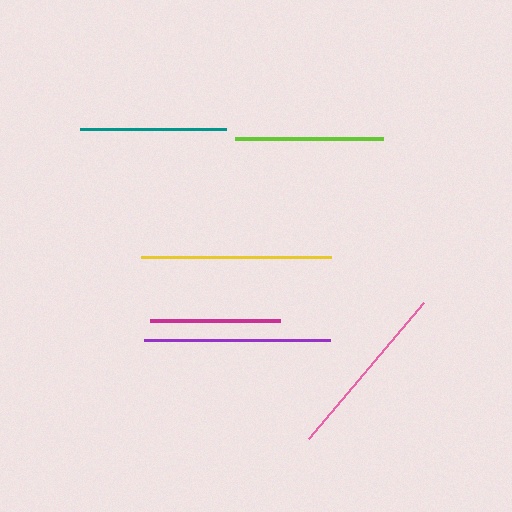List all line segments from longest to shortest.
From longest to shortest: yellow, purple, pink, lime, teal, magenta.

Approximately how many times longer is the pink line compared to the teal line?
The pink line is approximately 1.2 times the length of the teal line.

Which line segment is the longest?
The yellow line is the longest at approximately 190 pixels.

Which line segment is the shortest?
The magenta line is the shortest at approximately 130 pixels.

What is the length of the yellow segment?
The yellow segment is approximately 190 pixels long.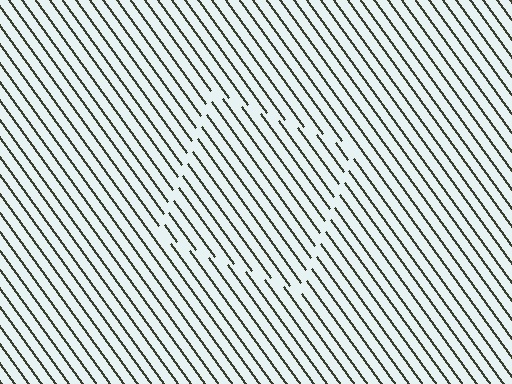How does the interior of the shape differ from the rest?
The interior of the shape contains the same grating, shifted by half a period — the contour is defined by the phase discontinuity where line-ends from the inner and outer gratings abut.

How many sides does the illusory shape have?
4 sides — the line-ends trace a square.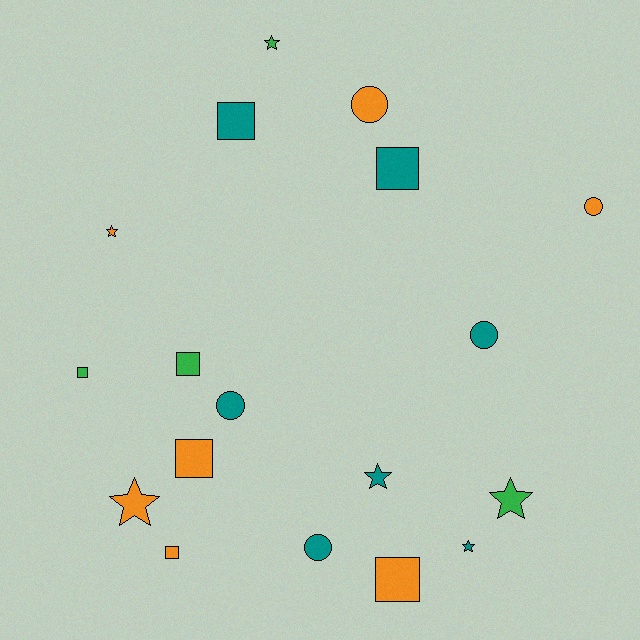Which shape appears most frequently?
Square, with 7 objects.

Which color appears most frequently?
Orange, with 7 objects.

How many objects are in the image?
There are 18 objects.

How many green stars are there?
There are 2 green stars.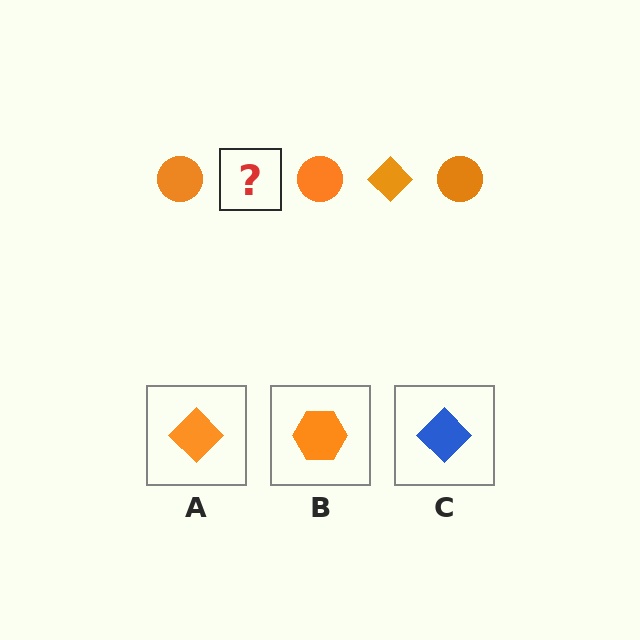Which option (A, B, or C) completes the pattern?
A.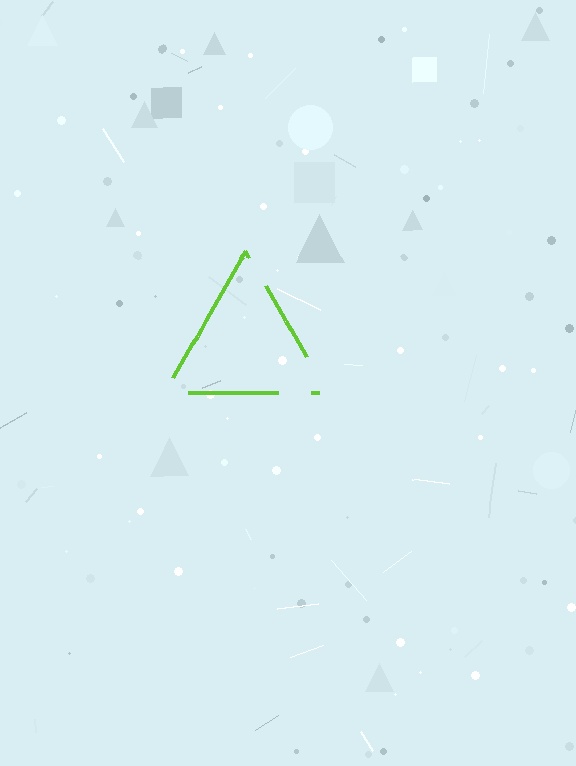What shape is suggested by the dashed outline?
The dashed outline suggests a triangle.